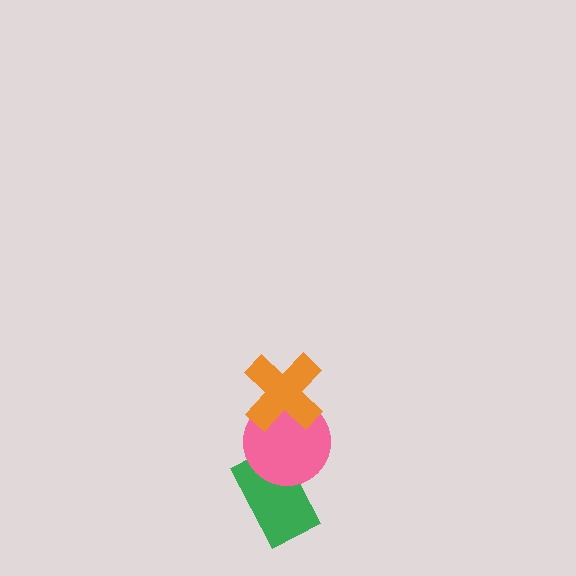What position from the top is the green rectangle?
The green rectangle is 3rd from the top.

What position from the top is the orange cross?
The orange cross is 1st from the top.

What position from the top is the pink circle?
The pink circle is 2nd from the top.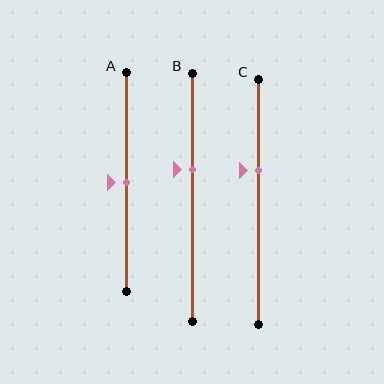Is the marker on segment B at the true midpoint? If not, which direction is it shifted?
No, the marker on segment B is shifted upward by about 11% of the segment length.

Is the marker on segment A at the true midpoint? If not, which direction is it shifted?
Yes, the marker on segment A is at the true midpoint.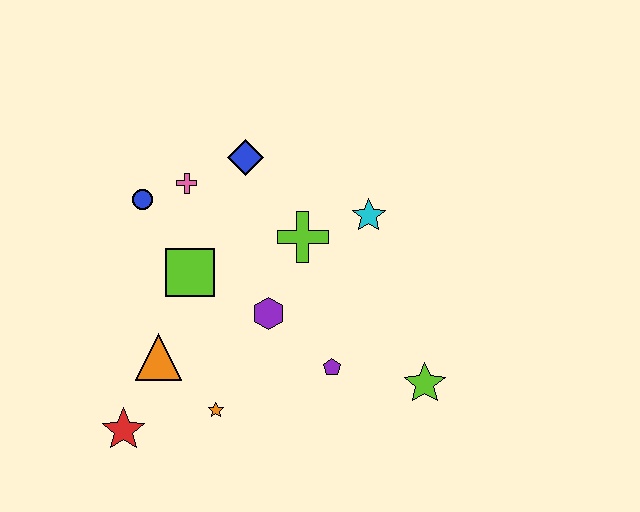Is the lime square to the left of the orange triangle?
No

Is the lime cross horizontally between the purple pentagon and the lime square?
Yes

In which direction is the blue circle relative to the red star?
The blue circle is above the red star.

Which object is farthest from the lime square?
The lime star is farthest from the lime square.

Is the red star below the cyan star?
Yes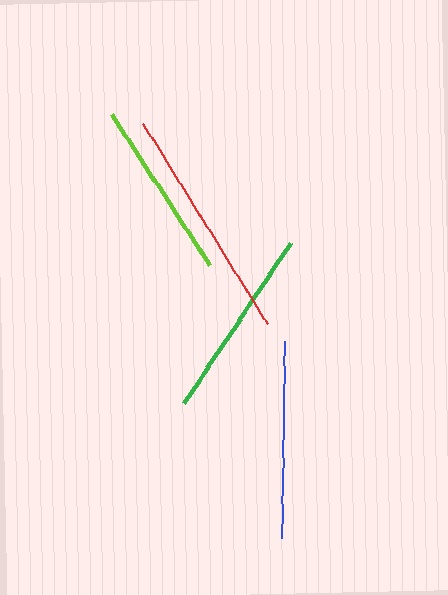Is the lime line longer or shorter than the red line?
The red line is longer than the lime line.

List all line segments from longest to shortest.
From longest to shortest: red, blue, green, lime.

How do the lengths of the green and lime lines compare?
The green and lime lines are approximately the same length.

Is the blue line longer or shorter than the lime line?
The blue line is longer than the lime line.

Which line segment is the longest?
The red line is the longest at approximately 236 pixels.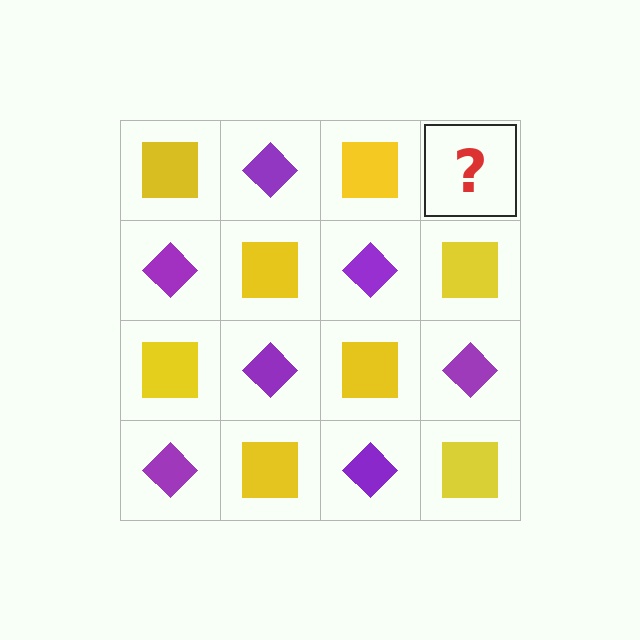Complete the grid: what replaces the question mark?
The question mark should be replaced with a purple diamond.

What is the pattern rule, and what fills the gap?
The rule is that it alternates yellow square and purple diamond in a checkerboard pattern. The gap should be filled with a purple diamond.